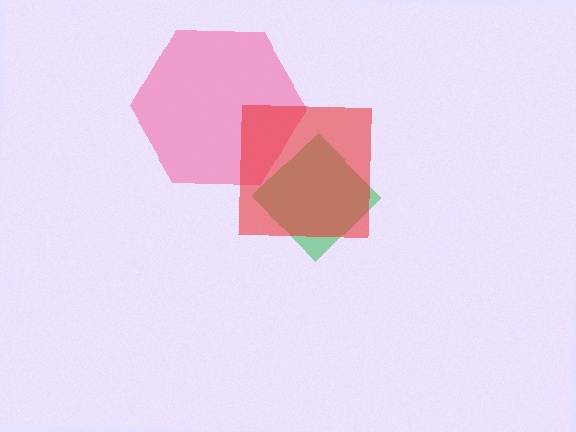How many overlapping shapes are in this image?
There are 3 overlapping shapes in the image.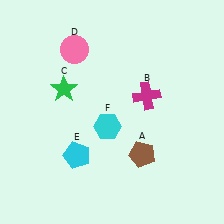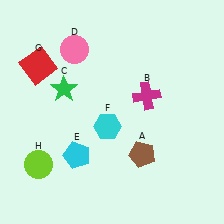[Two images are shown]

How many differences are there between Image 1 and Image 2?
There are 2 differences between the two images.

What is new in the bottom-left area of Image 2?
A lime circle (H) was added in the bottom-left area of Image 2.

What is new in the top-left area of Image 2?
A red square (G) was added in the top-left area of Image 2.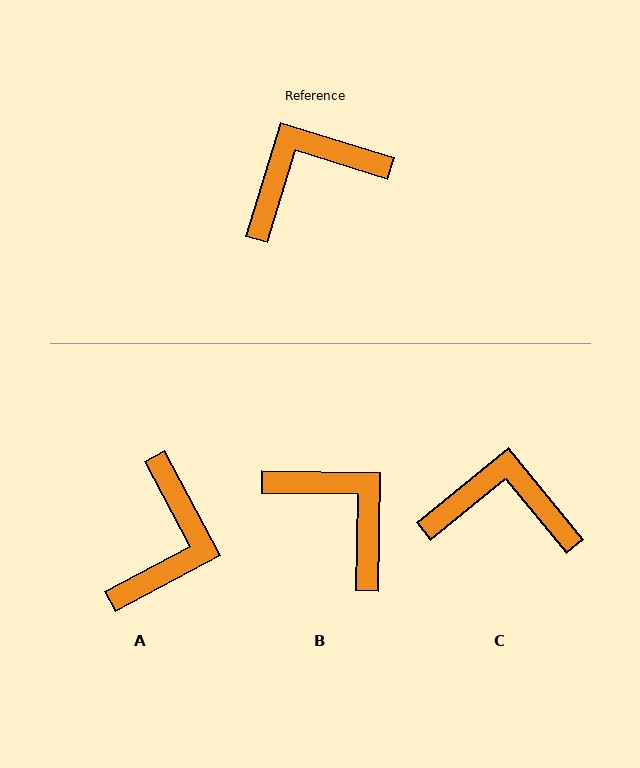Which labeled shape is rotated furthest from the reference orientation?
A, about 135 degrees away.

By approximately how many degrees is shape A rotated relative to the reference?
Approximately 135 degrees clockwise.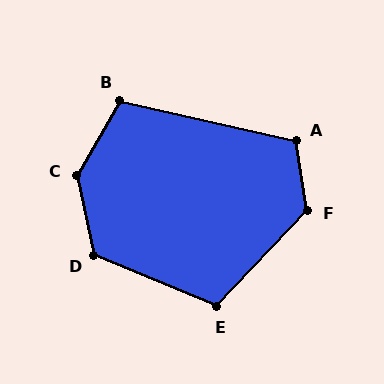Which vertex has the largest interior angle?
C, at approximately 138 degrees.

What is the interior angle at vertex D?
Approximately 125 degrees (obtuse).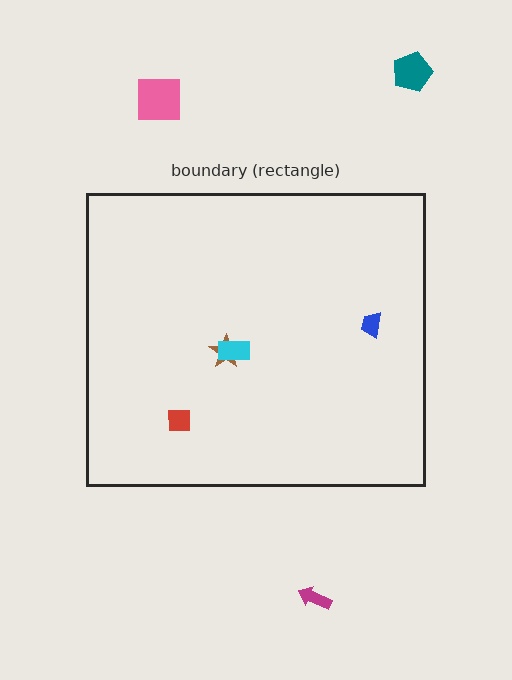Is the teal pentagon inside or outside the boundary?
Outside.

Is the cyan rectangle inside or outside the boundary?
Inside.